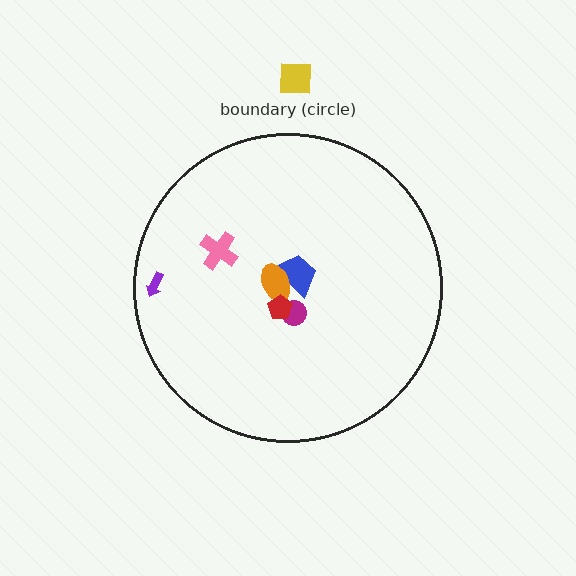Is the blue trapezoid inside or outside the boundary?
Inside.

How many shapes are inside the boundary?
6 inside, 1 outside.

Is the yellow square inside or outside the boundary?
Outside.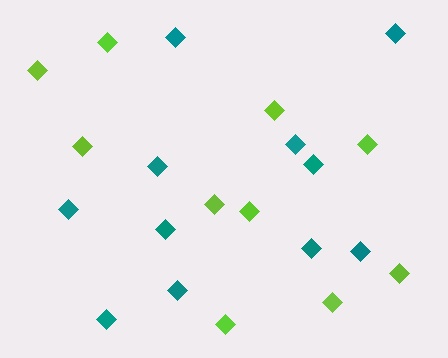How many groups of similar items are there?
There are 2 groups: one group of teal diamonds (11) and one group of lime diamonds (10).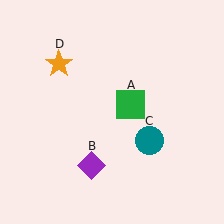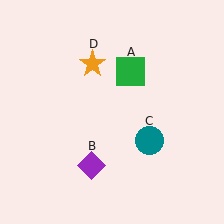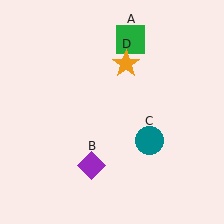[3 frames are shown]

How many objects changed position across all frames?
2 objects changed position: green square (object A), orange star (object D).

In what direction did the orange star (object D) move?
The orange star (object D) moved right.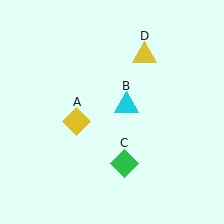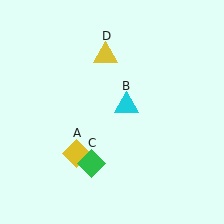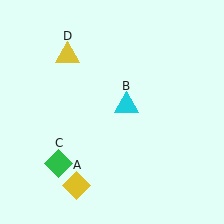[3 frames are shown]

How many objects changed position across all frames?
3 objects changed position: yellow diamond (object A), green diamond (object C), yellow triangle (object D).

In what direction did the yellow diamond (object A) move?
The yellow diamond (object A) moved down.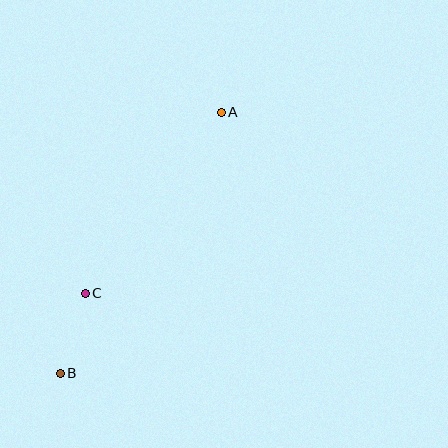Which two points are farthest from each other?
Points A and B are farthest from each other.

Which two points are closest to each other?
Points B and C are closest to each other.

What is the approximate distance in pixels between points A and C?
The distance between A and C is approximately 226 pixels.